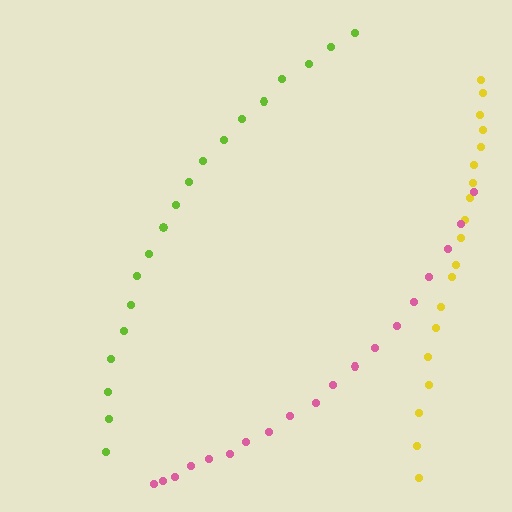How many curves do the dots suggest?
There are 3 distinct paths.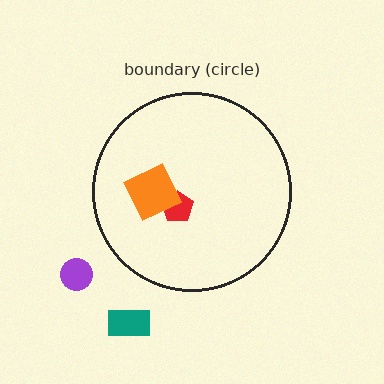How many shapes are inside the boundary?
2 inside, 2 outside.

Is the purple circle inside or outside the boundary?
Outside.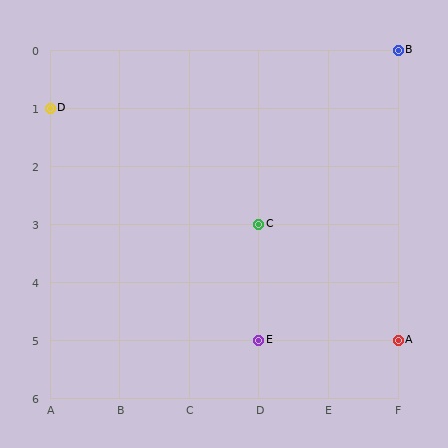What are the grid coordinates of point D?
Point D is at grid coordinates (A, 1).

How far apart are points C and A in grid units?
Points C and A are 2 columns and 2 rows apart (about 2.8 grid units diagonally).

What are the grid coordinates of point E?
Point E is at grid coordinates (D, 5).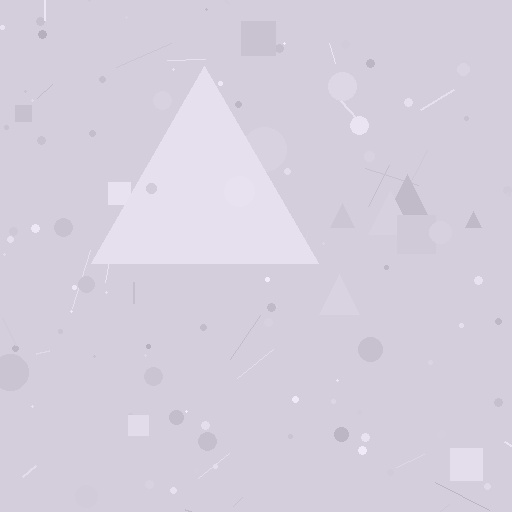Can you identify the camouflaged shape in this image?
The camouflaged shape is a triangle.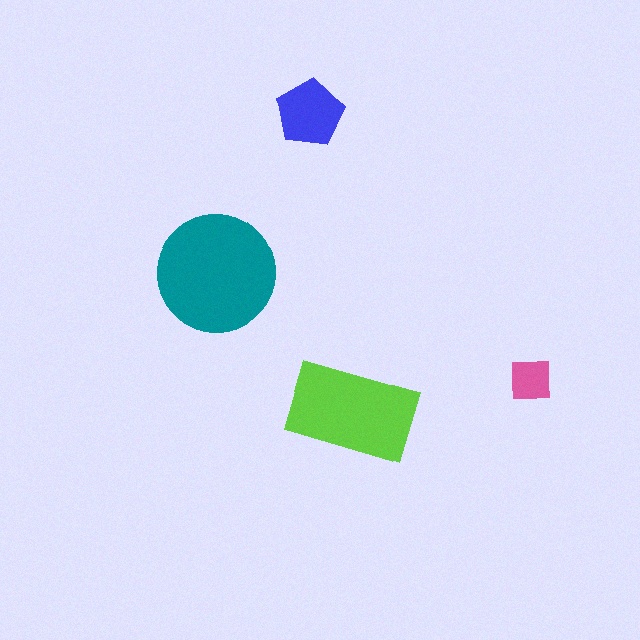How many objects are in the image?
There are 4 objects in the image.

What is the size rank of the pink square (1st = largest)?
4th.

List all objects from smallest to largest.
The pink square, the blue pentagon, the lime rectangle, the teal circle.